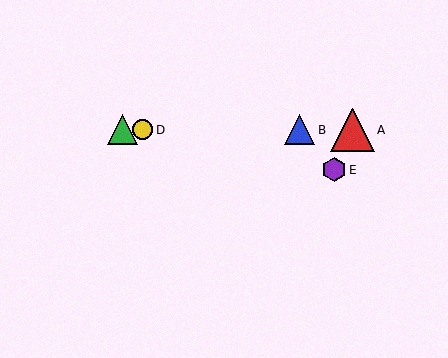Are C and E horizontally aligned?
No, C is at y≈130 and E is at y≈170.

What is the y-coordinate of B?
Object B is at y≈130.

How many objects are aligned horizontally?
4 objects (A, B, C, D) are aligned horizontally.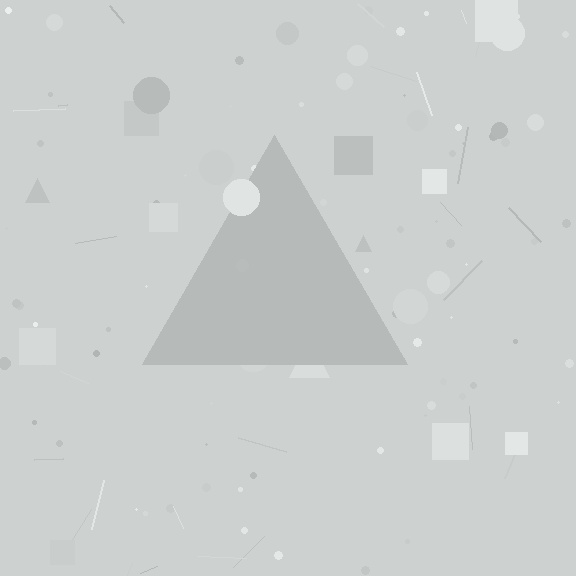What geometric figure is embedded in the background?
A triangle is embedded in the background.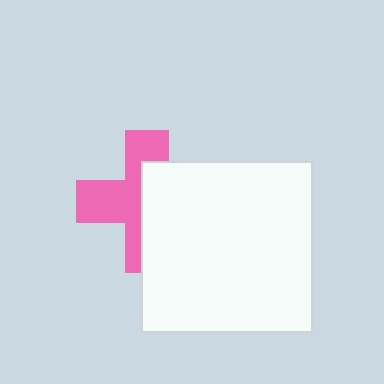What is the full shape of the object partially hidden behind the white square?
The partially hidden object is a pink cross.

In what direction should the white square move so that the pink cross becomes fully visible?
The white square should move right. That is the shortest direction to clear the overlap and leave the pink cross fully visible.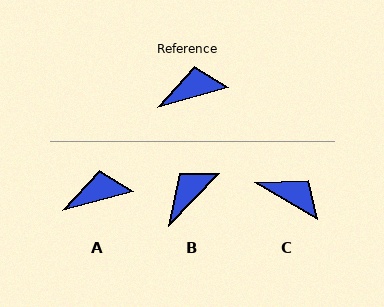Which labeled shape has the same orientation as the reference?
A.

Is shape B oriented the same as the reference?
No, it is off by about 31 degrees.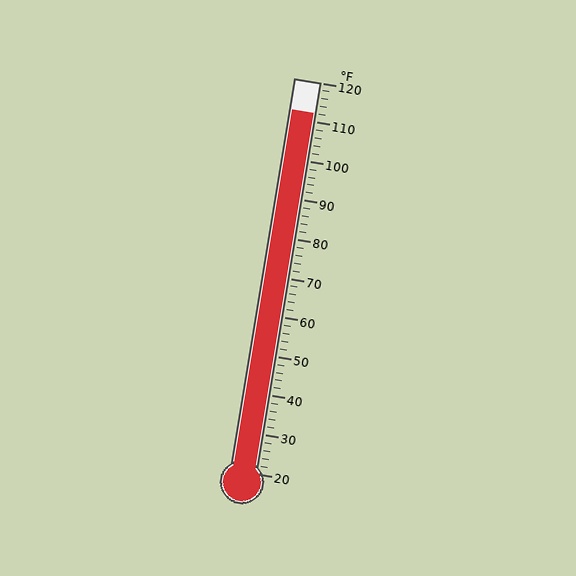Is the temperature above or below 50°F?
The temperature is above 50°F.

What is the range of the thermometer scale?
The thermometer scale ranges from 20°F to 120°F.